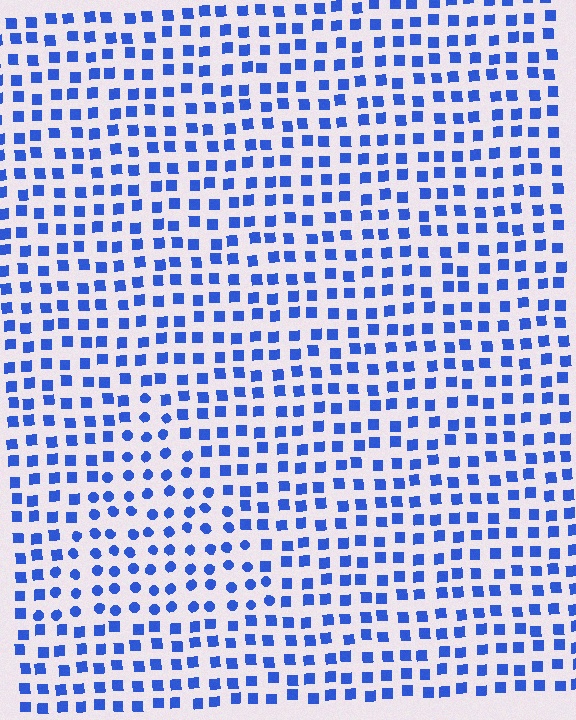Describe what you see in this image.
The image is filled with small blue elements arranged in a uniform grid. A triangle-shaped region contains circles, while the surrounding area contains squares. The boundary is defined purely by the change in element shape.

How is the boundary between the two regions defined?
The boundary is defined by a change in element shape: circles inside vs. squares outside. All elements share the same color and spacing.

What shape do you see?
I see a triangle.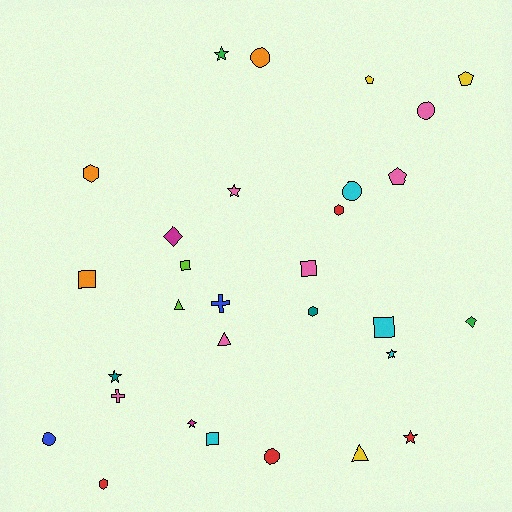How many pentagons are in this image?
There are 3 pentagons.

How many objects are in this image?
There are 30 objects.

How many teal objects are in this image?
There are 2 teal objects.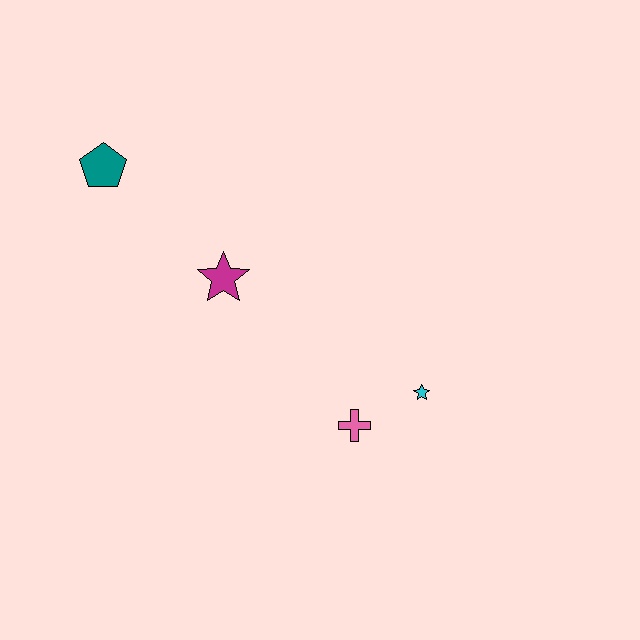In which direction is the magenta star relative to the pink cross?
The magenta star is above the pink cross.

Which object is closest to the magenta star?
The teal pentagon is closest to the magenta star.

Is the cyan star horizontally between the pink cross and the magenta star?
No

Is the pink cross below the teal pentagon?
Yes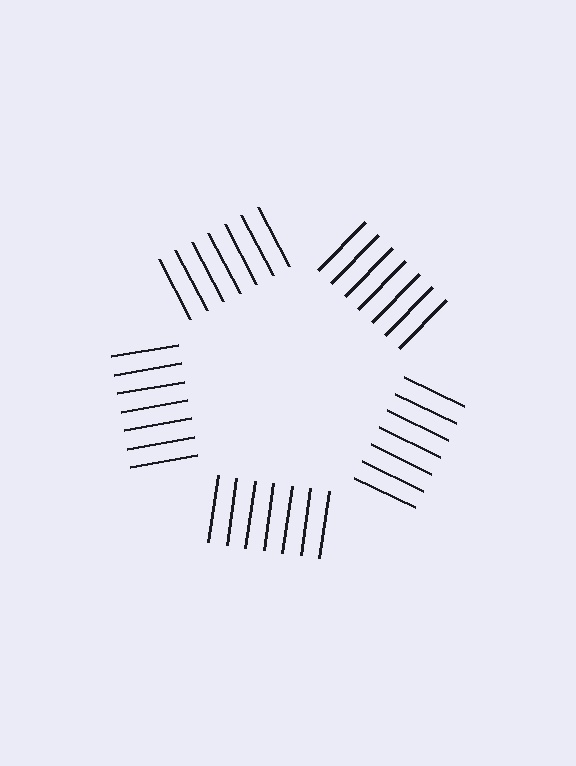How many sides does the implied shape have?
5 sides — the line-ends trace a pentagon.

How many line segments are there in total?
35 — 7 along each of the 5 edges.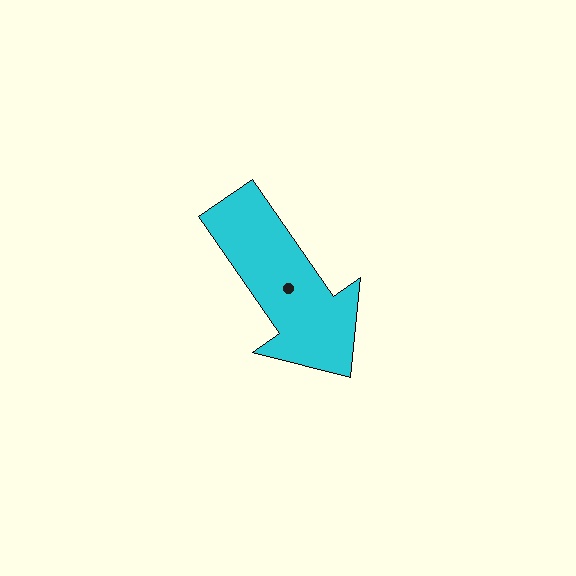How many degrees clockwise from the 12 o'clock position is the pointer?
Approximately 145 degrees.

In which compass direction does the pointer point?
Southeast.